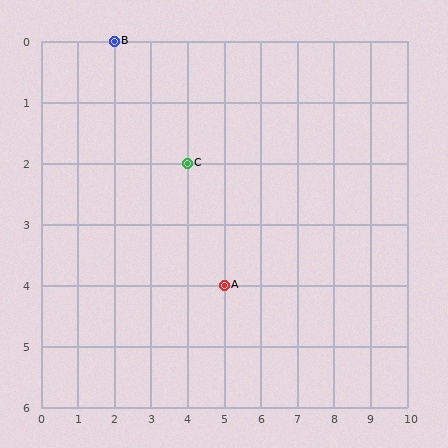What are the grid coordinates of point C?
Point C is at grid coordinates (4, 2).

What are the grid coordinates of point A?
Point A is at grid coordinates (5, 4).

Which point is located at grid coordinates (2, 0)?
Point B is at (2, 0).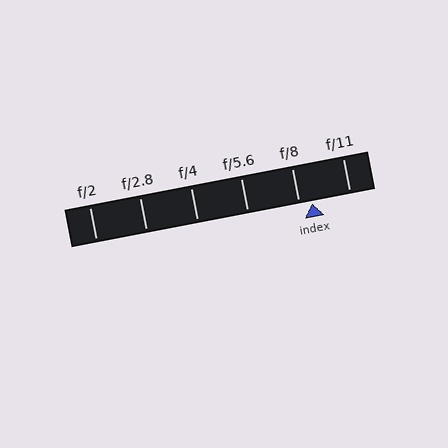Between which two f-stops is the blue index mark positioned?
The index mark is between f/8 and f/11.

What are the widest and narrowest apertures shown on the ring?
The widest aperture shown is f/2 and the narrowest is f/11.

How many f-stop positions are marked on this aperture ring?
There are 6 f-stop positions marked.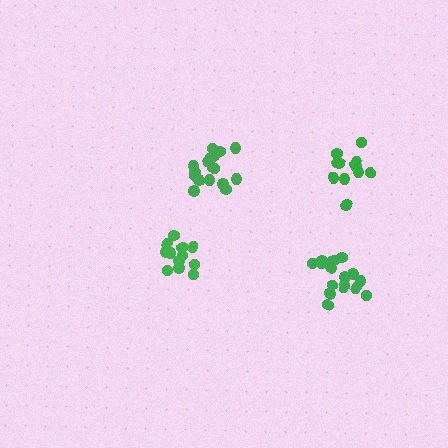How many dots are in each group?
Group 1: 12 dots, Group 2: 17 dots, Group 3: 17 dots, Group 4: 12 dots (58 total).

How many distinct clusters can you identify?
There are 4 distinct clusters.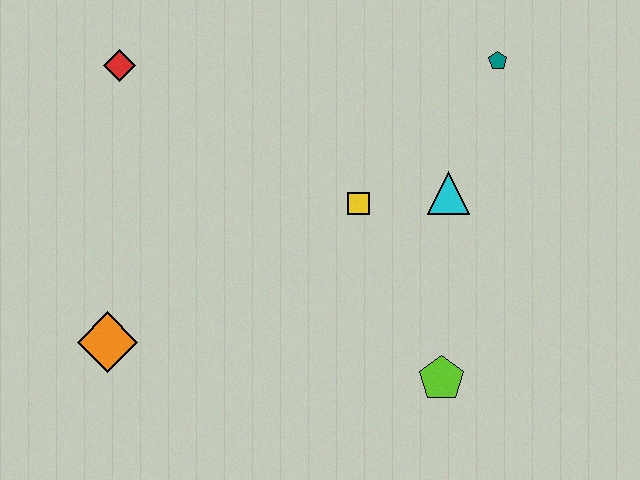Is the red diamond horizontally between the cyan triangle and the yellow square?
No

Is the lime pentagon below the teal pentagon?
Yes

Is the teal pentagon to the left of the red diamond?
No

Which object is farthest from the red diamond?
The lime pentagon is farthest from the red diamond.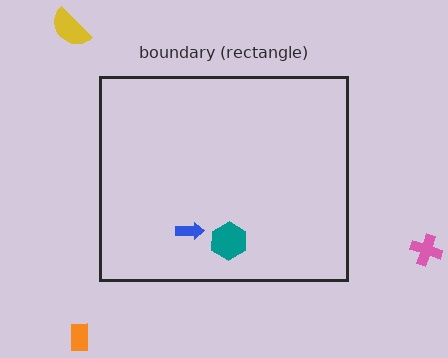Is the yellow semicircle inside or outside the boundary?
Outside.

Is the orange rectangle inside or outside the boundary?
Outside.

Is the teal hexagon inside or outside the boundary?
Inside.